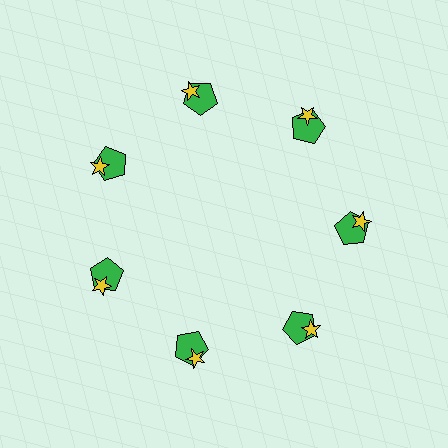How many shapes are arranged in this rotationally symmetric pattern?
There are 14 shapes, arranged in 7 groups of 2.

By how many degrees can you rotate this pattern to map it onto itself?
The pattern maps onto itself every 51 degrees of rotation.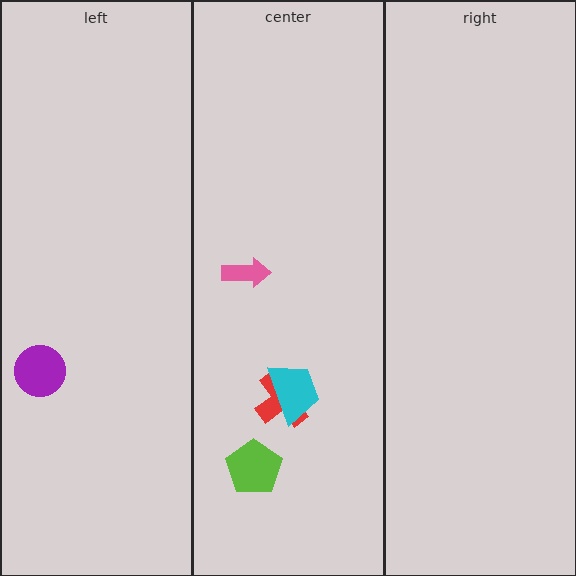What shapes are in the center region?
The lime pentagon, the pink arrow, the red cross, the cyan trapezoid.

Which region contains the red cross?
The center region.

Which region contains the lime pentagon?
The center region.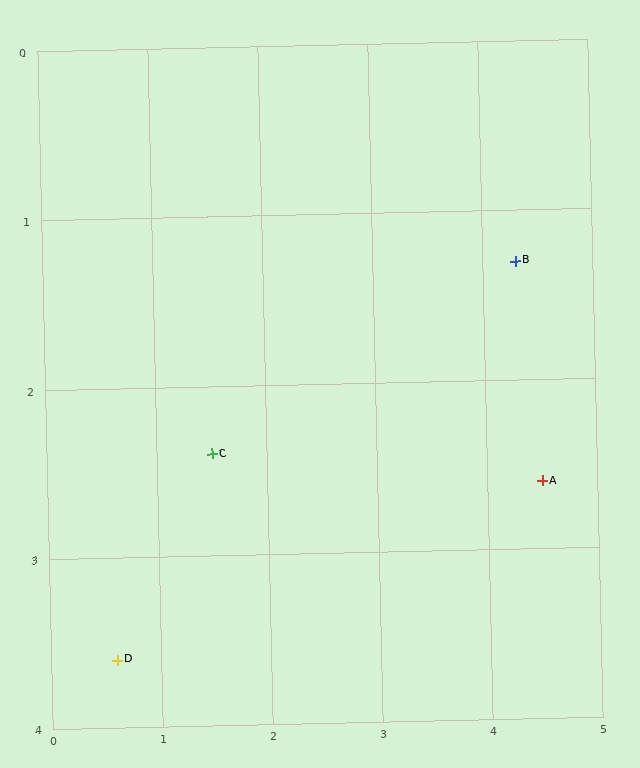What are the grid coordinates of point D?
Point D is at approximately (0.6, 3.6).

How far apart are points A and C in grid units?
Points A and C are about 3.0 grid units apart.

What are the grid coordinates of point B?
Point B is at approximately (4.3, 1.3).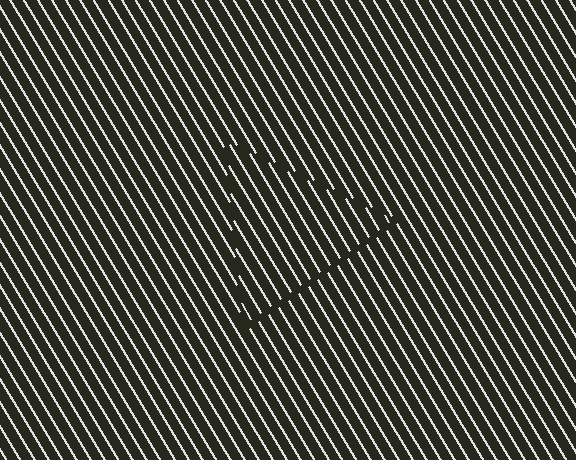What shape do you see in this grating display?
An illusory triangle. The interior of the shape contains the same grating, shifted by half a period — the contour is defined by the phase discontinuity where line-ends from the inner and outer gratings abut.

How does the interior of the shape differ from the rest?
The interior of the shape contains the same grating, shifted by half a period — the contour is defined by the phase discontinuity where line-ends from the inner and outer gratings abut.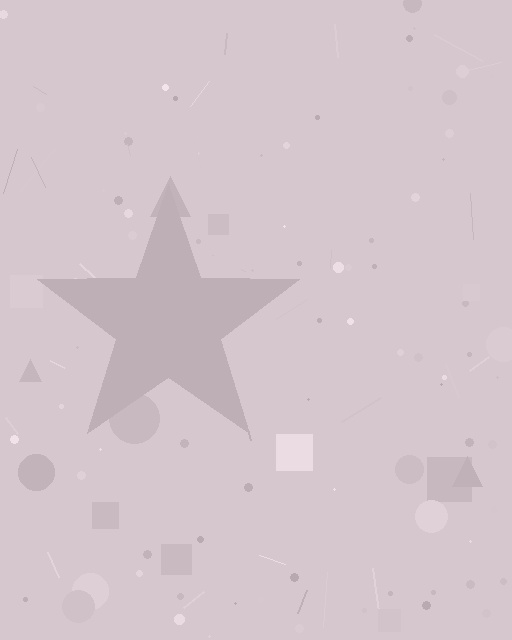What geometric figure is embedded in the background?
A star is embedded in the background.